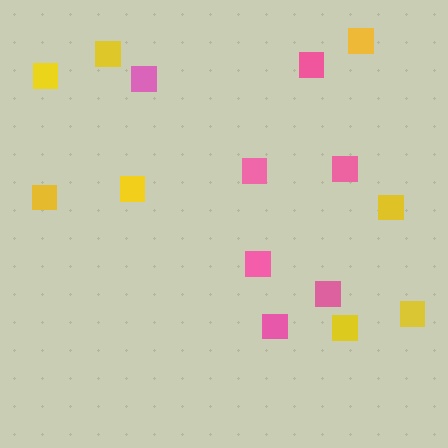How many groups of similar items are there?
There are 2 groups: one group of pink squares (7) and one group of yellow squares (8).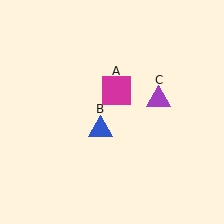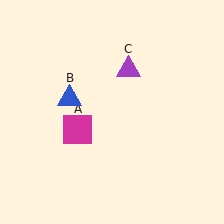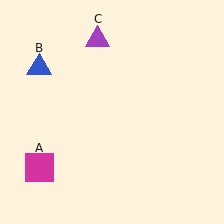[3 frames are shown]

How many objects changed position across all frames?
3 objects changed position: magenta square (object A), blue triangle (object B), purple triangle (object C).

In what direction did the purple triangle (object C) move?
The purple triangle (object C) moved up and to the left.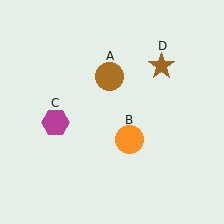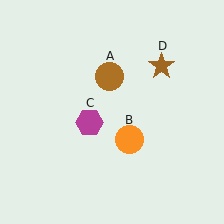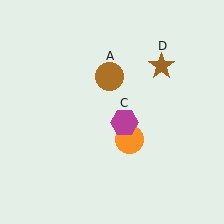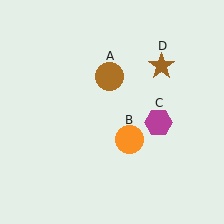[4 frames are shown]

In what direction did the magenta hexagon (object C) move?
The magenta hexagon (object C) moved right.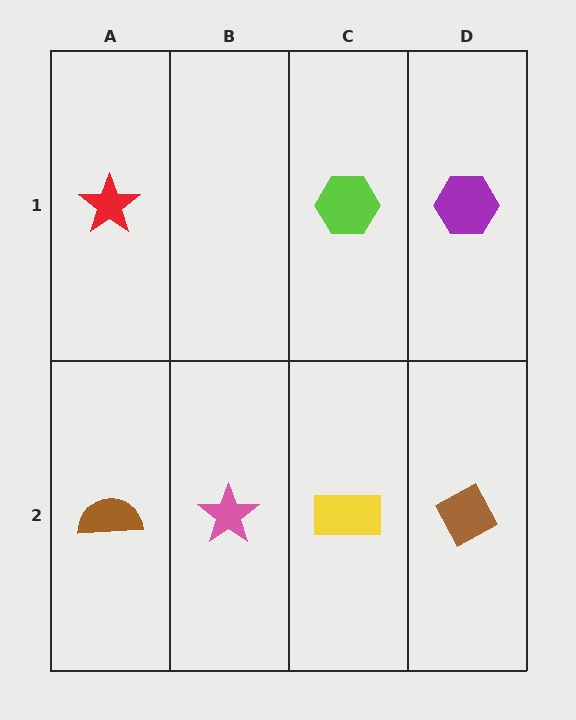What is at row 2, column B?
A pink star.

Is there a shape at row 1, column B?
No, that cell is empty.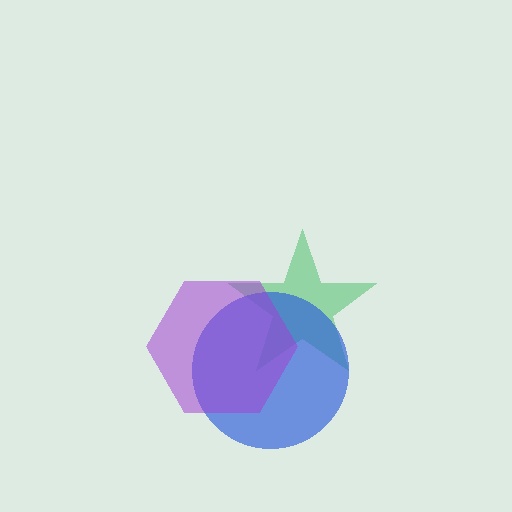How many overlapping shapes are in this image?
There are 3 overlapping shapes in the image.